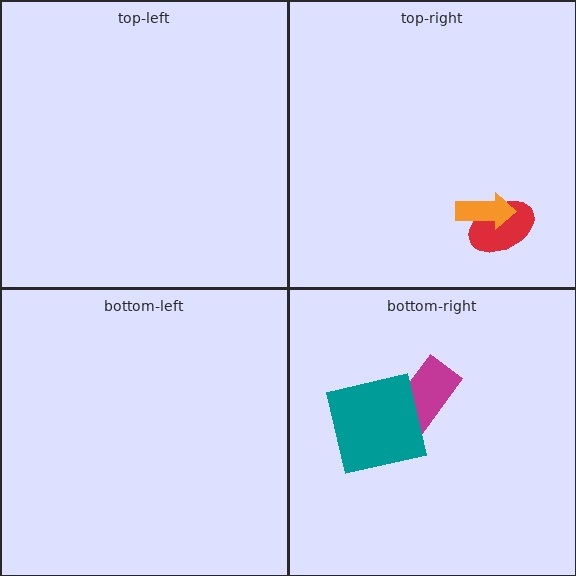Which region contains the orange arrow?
The top-right region.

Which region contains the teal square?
The bottom-right region.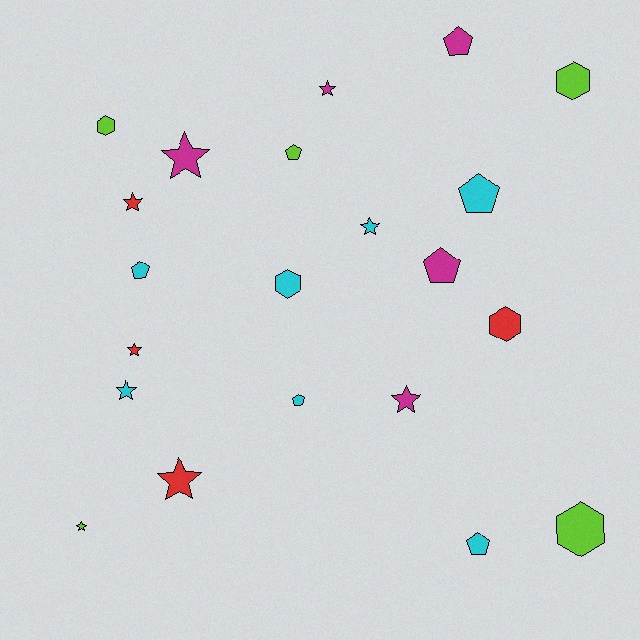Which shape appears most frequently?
Star, with 9 objects.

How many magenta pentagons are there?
There are 2 magenta pentagons.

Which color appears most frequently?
Cyan, with 7 objects.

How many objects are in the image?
There are 21 objects.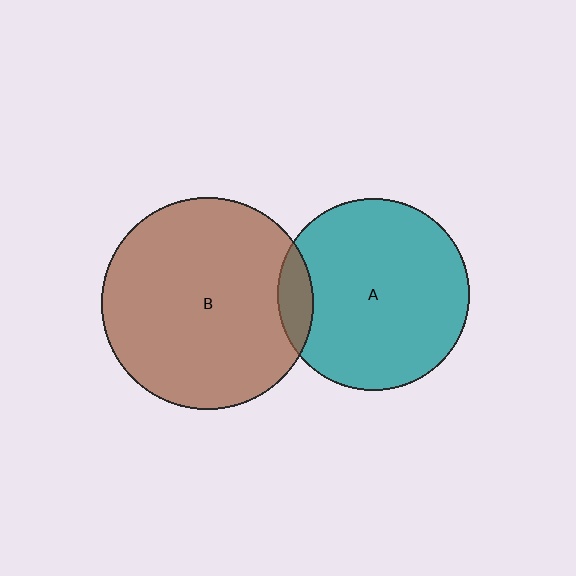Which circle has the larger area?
Circle B (brown).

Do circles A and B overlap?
Yes.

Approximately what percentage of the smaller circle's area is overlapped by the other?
Approximately 10%.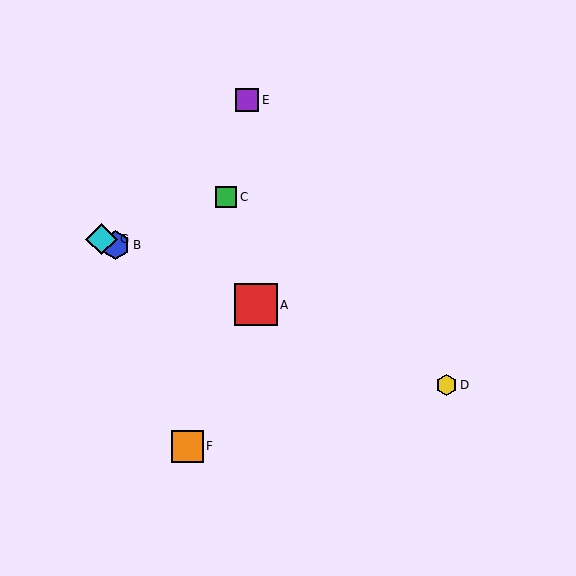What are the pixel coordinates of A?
Object A is at (256, 305).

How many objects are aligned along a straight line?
4 objects (A, B, D, G) are aligned along a straight line.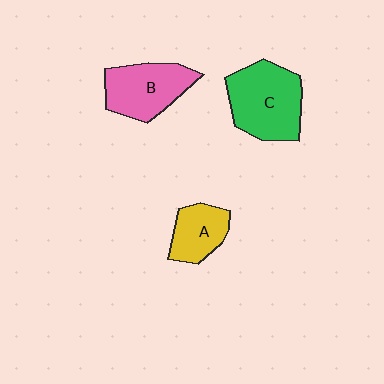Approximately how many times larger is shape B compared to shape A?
Approximately 1.4 times.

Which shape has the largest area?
Shape C (green).